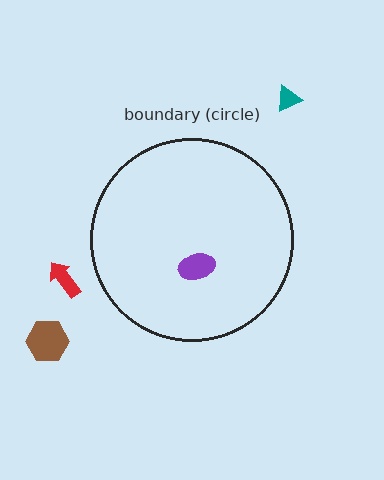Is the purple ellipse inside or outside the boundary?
Inside.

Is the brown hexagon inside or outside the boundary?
Outside.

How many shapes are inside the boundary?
1 inside, 3 outside.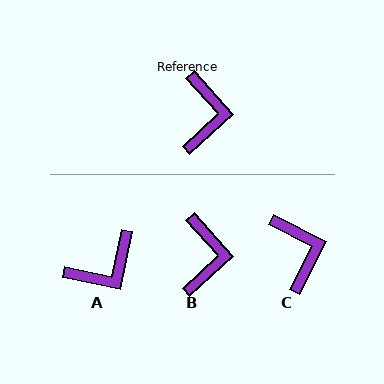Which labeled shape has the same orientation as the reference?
B.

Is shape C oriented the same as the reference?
No, it is off by about 21 degrees.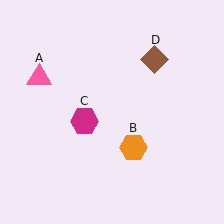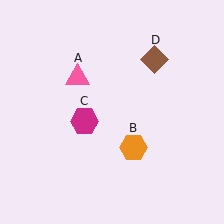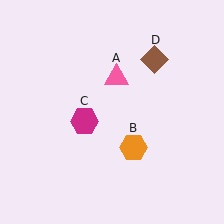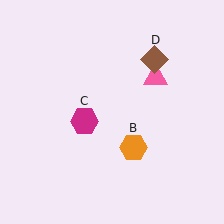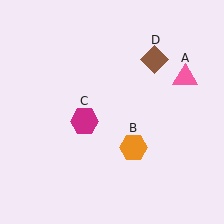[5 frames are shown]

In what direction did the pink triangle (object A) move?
The pink triangle (object A) moved right.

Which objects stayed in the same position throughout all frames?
Orange hexagon (object B) and magenta hexagon (object C) and brown diamond (object D) remained stationary.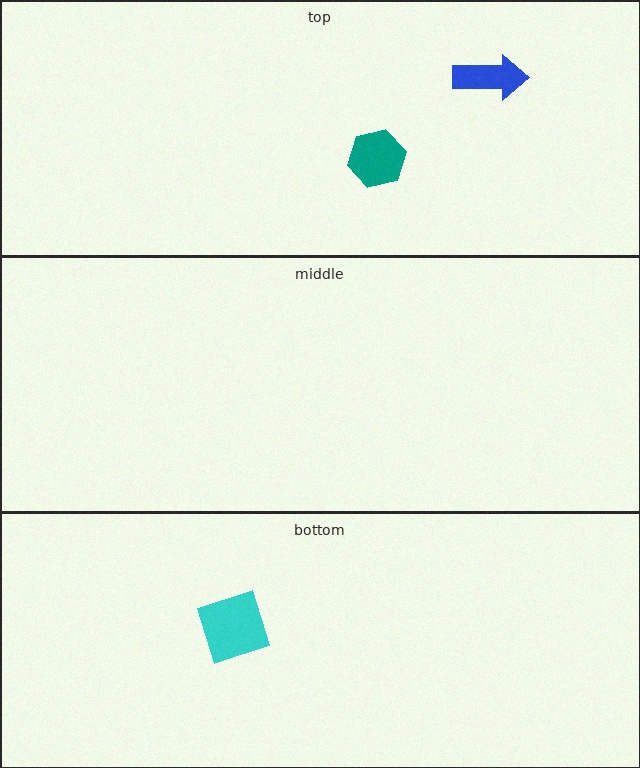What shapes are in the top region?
The blue arrow, the teal hexagon.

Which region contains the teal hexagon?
The top region.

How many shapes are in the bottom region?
1.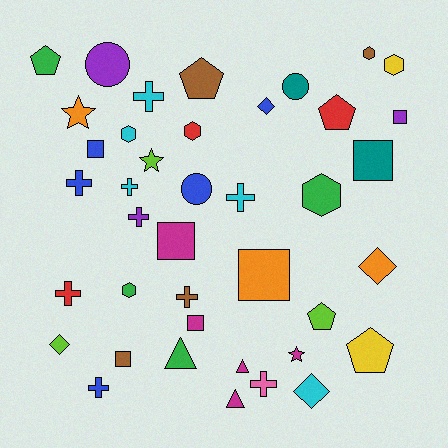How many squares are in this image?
There are 7 squares.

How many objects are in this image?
There are 40 objects.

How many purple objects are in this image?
There are 3 purple objects.